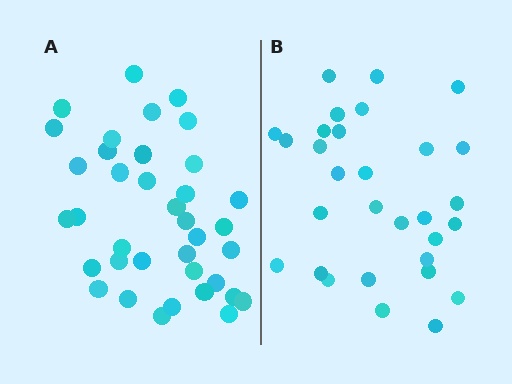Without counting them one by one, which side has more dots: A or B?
Region A (the left region) has more dots.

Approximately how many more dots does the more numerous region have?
Region A has roughly 8 or so more dots than region B.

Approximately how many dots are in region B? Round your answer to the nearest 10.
About 30 dots.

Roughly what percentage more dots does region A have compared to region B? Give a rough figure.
About 25% more.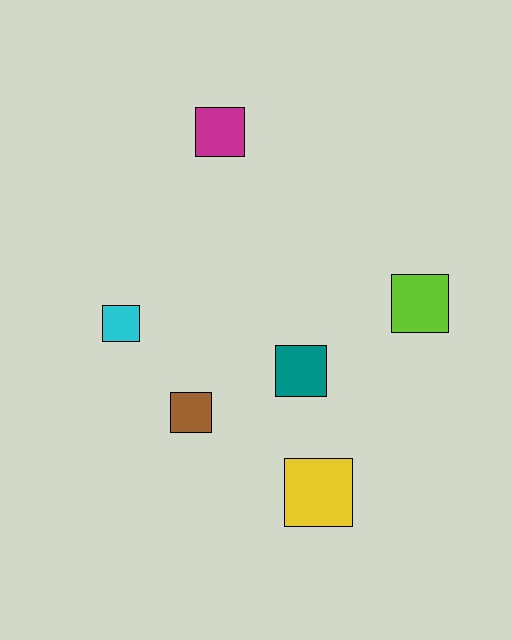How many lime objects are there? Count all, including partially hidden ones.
There is 1 lime object.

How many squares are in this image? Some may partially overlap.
There are 6 squares.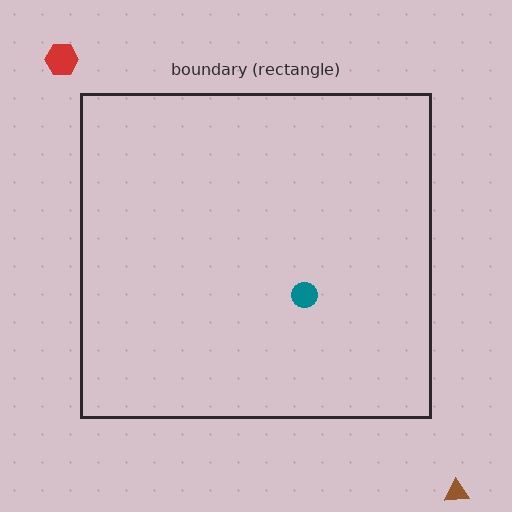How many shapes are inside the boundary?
1 inside, 2 outside.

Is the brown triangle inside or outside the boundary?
Outside.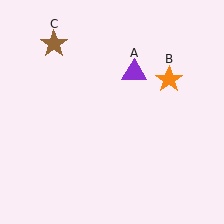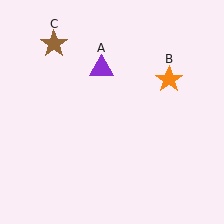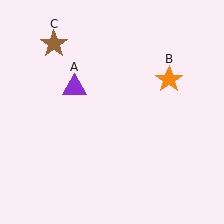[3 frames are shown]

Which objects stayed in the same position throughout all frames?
Orange star (object B) and brown star (object C) remained stationary.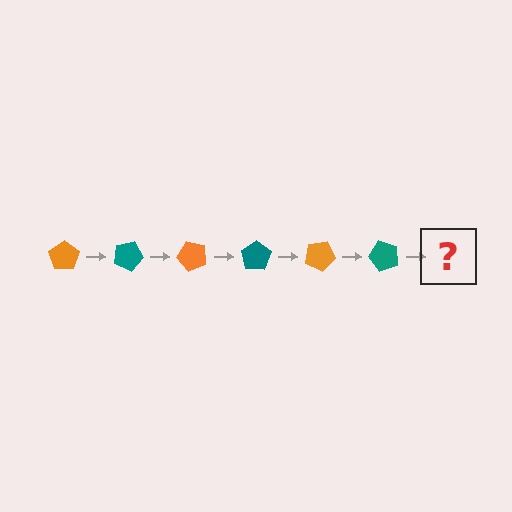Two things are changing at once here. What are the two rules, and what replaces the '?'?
The two rules are that it rotates 25 degrees each step and the color cycles through orange and teal. The '?' should be an orange pentagon, rotated 150 degrees from the start.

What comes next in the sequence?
The next element should be an orange pentagon, rotated 150 degrees from the start.